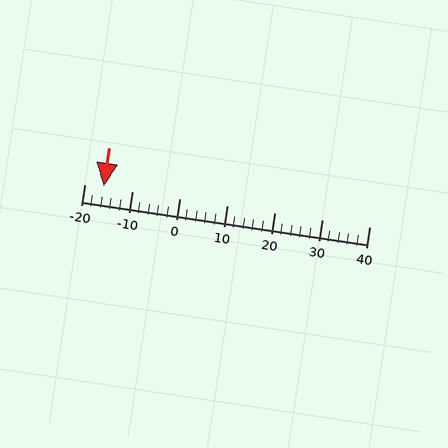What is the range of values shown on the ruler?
The ruler shows values from -20 to 40.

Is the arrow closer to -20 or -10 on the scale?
The arrow is closer to -20.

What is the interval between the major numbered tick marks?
The major tick marks are spaced 10 units apart.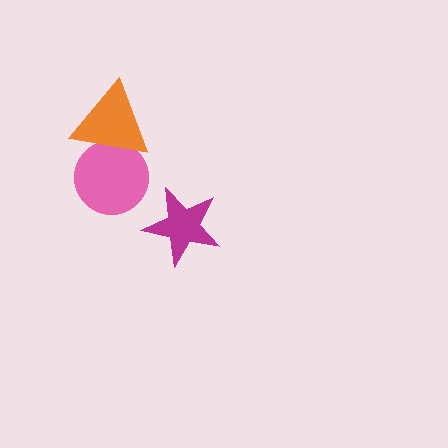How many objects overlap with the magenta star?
0 objects overlap with the magenta star.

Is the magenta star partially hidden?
No, no other shape covers it.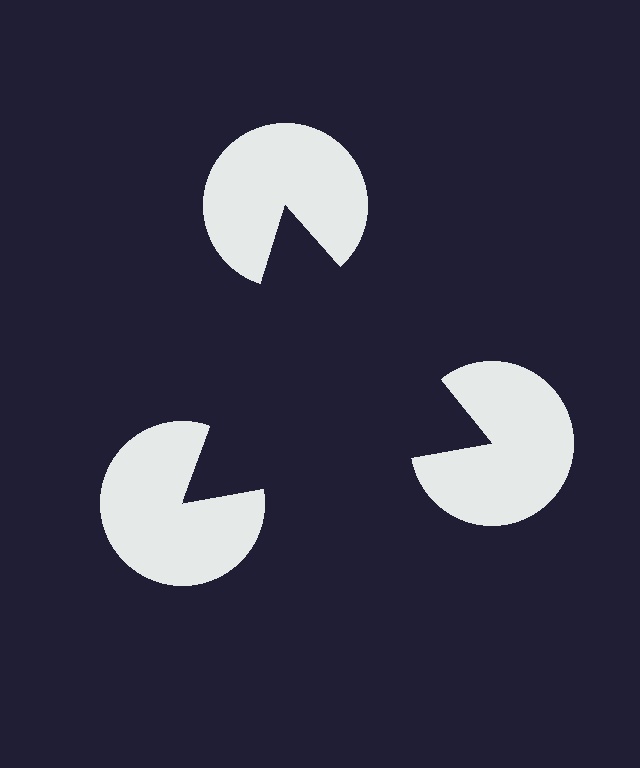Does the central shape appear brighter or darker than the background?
It typically appears slightly darker than the background, even though no actual brightness change is drawn.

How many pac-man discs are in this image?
There are 3 — one at each vertex of the illusory triangle.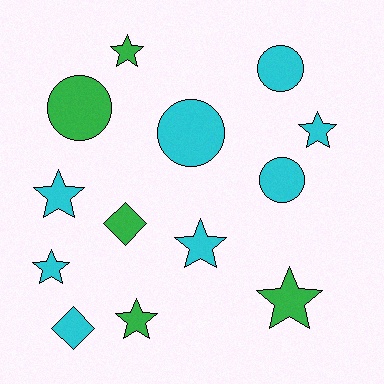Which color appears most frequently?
Cyan, with 8 objects.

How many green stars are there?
There are 3 green stars.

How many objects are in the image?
There are 13 objects.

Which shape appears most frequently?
Star, with 7 objects.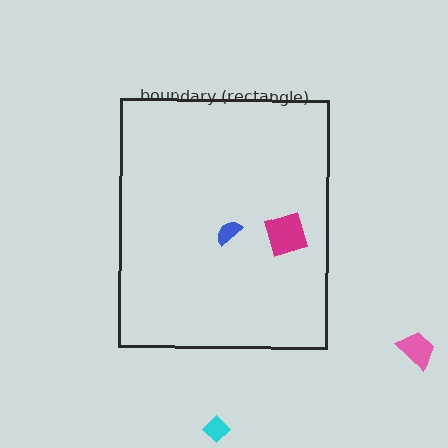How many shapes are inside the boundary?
2 inside, 2 outside.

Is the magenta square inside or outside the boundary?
Inside.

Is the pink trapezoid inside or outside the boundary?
Outside.